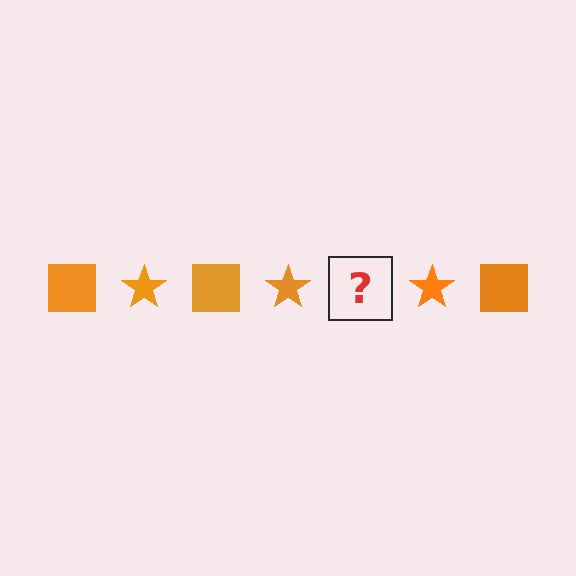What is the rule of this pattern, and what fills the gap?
The rule is that the pattern cycles through square, star shapes in orange. The gap should be filled with an orange square.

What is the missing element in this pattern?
The missing element is an orange square.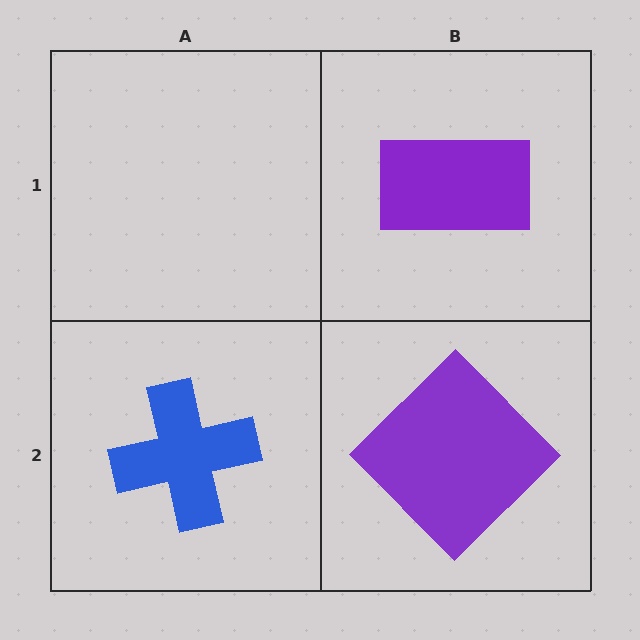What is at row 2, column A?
A blue cross.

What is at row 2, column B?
A purple diamond.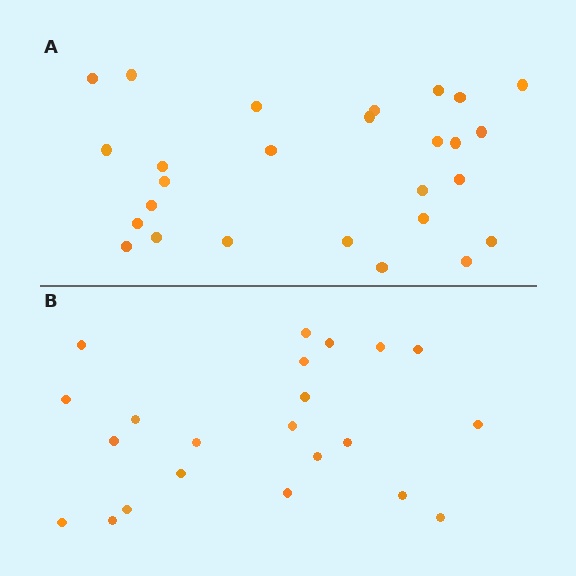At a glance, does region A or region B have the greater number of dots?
Region A (the top region) has more dots.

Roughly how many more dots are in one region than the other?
Region A has about 5 more dots than region B.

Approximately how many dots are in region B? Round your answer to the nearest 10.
About 20 dots. (The exact count is 22, which rounds to 20.)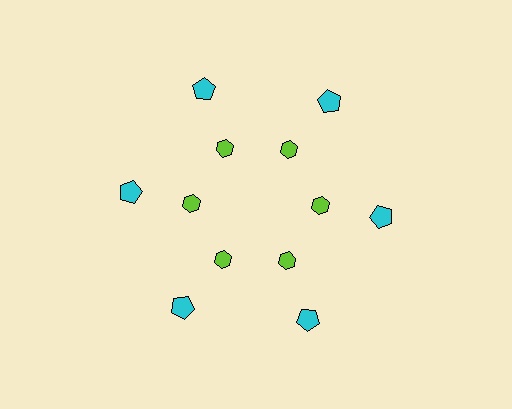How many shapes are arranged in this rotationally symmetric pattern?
There are 12 shapes, arranged in 6 groups of 2.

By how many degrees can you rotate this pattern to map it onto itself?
The pattern maps onto itself every 60 degrees of rotation.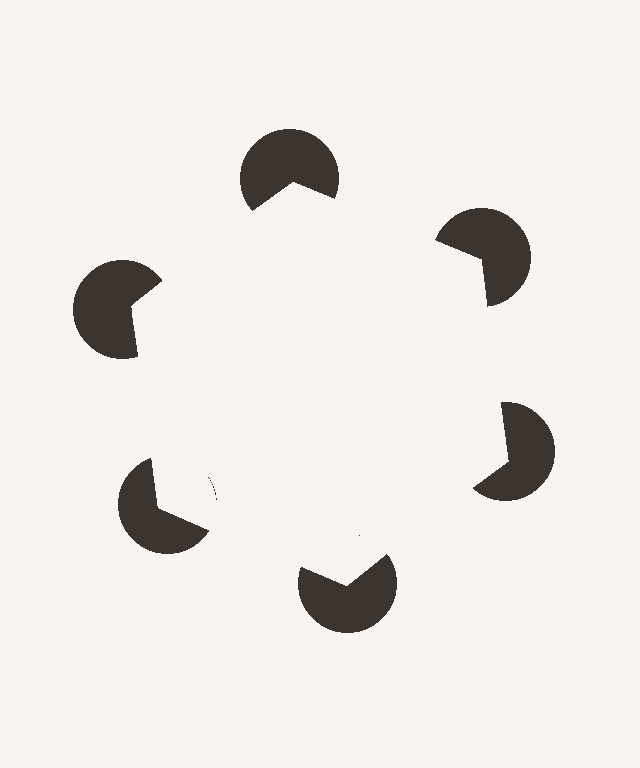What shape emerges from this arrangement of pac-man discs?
An illusory hexagon — its edges are inferred from the aligned wedge cuts in the pac-man discs, not physically drawn.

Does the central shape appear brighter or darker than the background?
It typically appears slightly brighter than the background, even though no actual brightness change is drawn.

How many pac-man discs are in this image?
There are 6 — one at each vertex of the illusory hexagon.